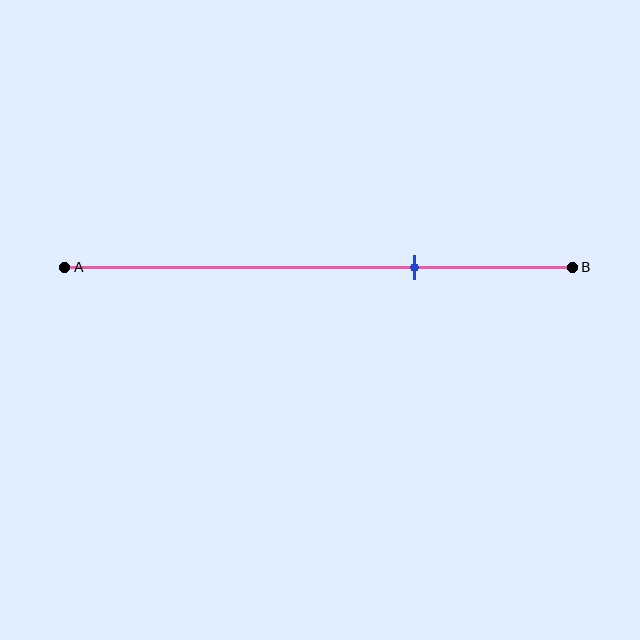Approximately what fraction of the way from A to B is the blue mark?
The blue mark is approximately 70% of the way from A to B.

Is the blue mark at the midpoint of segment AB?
No, the mark is at about 70% from A, not at the 50% midpoint.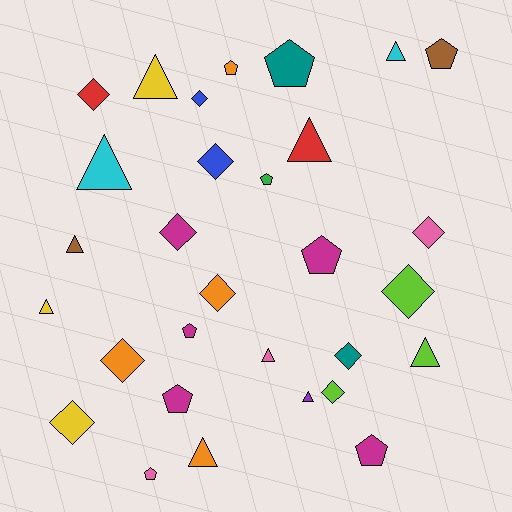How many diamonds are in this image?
There are 11 diamonds.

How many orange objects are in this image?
There are 4 orange objects.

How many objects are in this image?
There are 30 objects.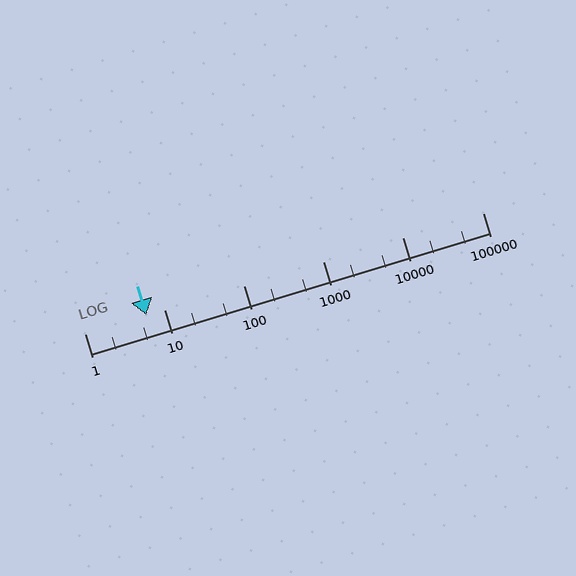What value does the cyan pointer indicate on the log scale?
The pointer indicates approximately 6.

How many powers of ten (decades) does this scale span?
The scale spans 5 decades, from 1 to 100000.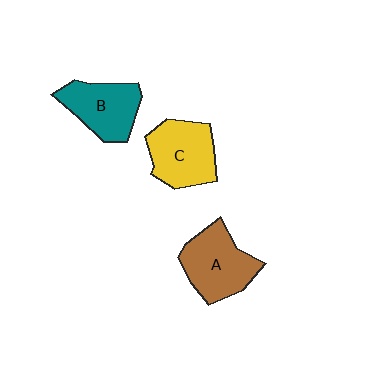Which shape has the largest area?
Shape A (brown).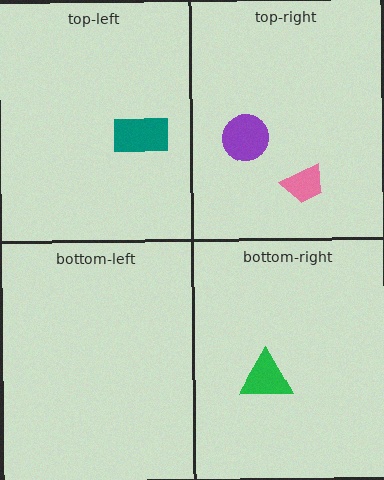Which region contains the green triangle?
The bottom-right region.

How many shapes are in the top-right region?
2.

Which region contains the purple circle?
The top-right region.